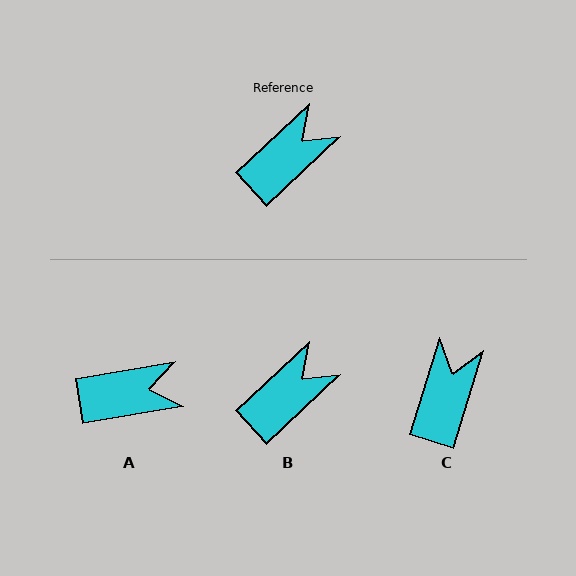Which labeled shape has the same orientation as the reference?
B.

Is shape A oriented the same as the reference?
No, it is off by about 33 degrees.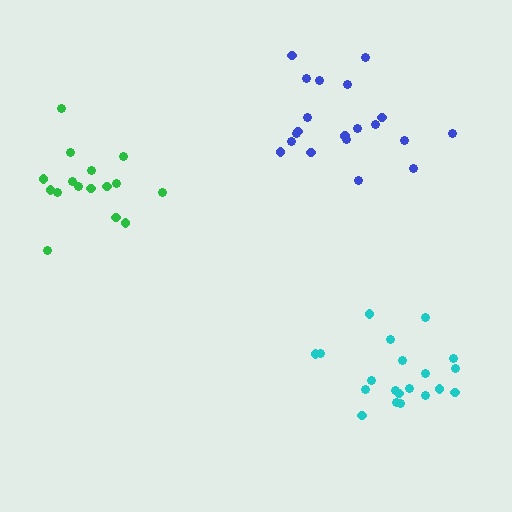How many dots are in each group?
Group 1: 16 dots, Group 2: 20 dots, Group 3: 20 dots (56 total).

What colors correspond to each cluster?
The clusters are colored: green, blue, cyan.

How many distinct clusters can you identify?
There are 3 distinct clusters.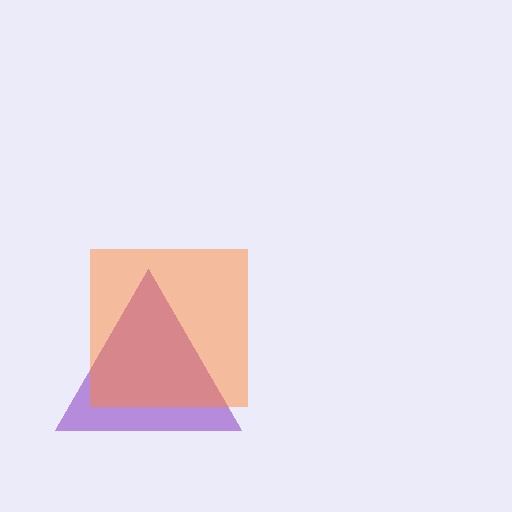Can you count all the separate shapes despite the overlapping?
Yes, there are 2 separate shapes.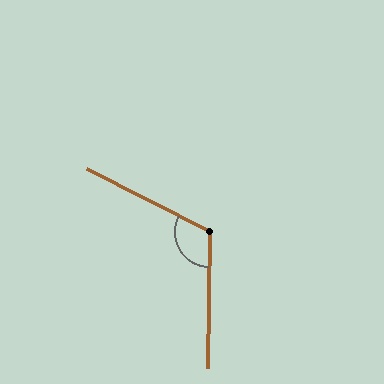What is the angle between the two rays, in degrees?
Approximately 116 degrees.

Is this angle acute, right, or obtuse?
It is obtuse.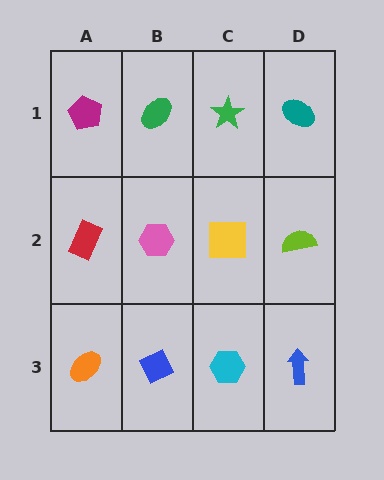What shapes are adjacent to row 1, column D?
A lime semicircle (row 2, column D), a green star (row 1, column C).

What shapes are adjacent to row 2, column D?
A teal ellipse (row 1, column D), a blue arrow (row 3, column D), a yellow square (row 2, column C).